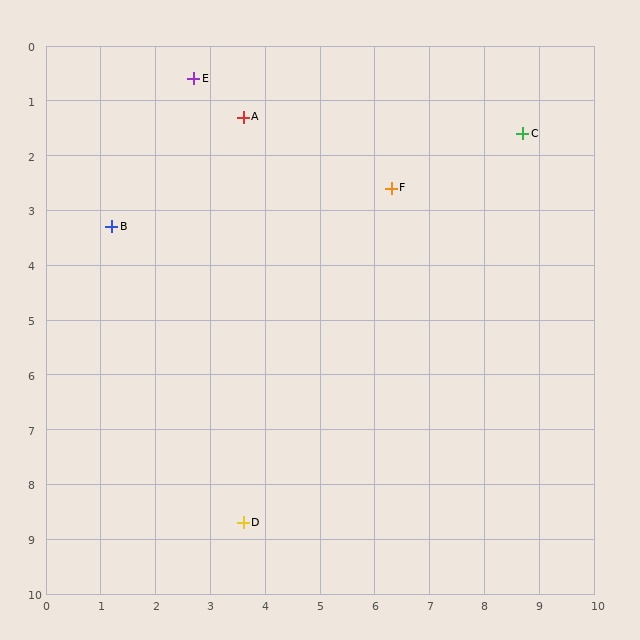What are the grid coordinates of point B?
Point B is at approximately (1.2, 3.3).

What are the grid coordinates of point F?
Point F is at approximately (6.3, 2.6).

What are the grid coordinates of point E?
Point E is at approximately (2.7, 0.6).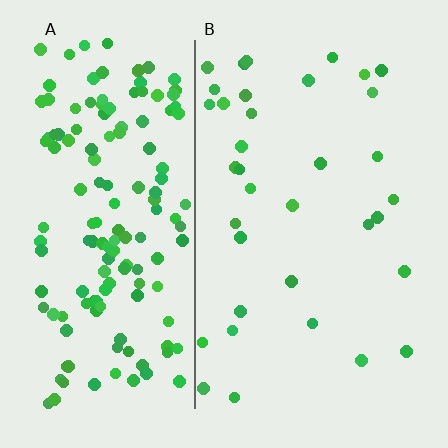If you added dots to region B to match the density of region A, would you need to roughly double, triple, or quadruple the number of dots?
Approximately quadruple.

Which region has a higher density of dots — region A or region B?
A (the left).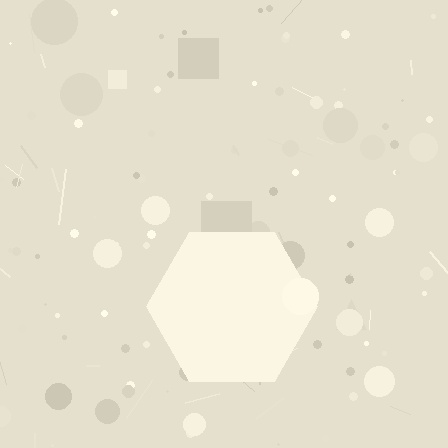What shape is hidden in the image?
A hexagon is hidden in the image.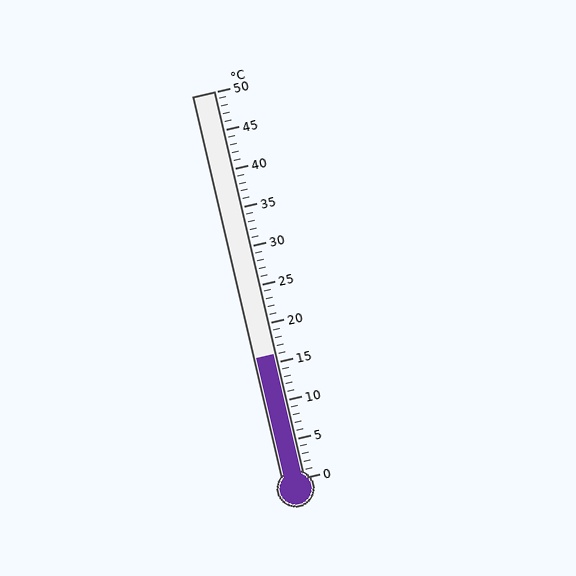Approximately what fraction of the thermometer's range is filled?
The thermometer is filled to approximately 30% of its range.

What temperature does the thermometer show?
The thermometer shows approximately 16°C.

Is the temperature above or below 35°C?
The temperature is below 35°C.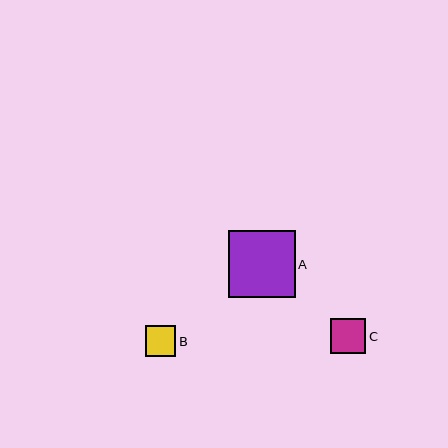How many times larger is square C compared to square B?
Square C is approximately 1.2 times the size of square B.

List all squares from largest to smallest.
From largest to smallest: A, C, B.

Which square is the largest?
Square A is the largest with a size of approximately 66 pixels.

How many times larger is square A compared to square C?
Square A is approximately 1.9 times the size of square C.